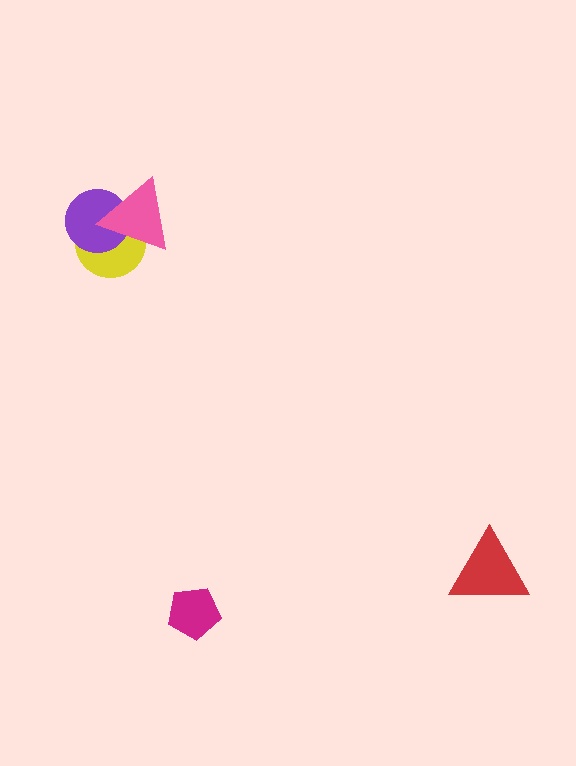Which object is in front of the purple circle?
The pink triangle is in front of the purple circle.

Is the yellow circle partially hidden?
Yes, it is partially covered by another shape.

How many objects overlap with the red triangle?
0 objects overlap with the red triangle.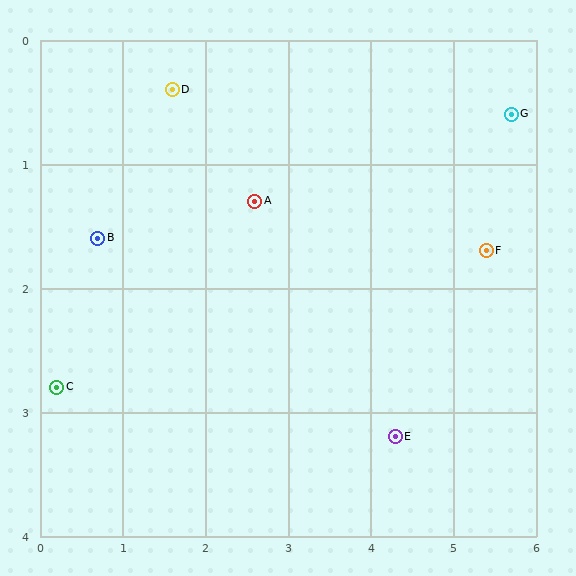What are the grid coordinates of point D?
Point D is at approximately (1.6, 0.4).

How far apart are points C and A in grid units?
Points C and A are about 2.8 grid units apart.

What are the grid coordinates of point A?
Point A is at approximately (2.6, 1.3).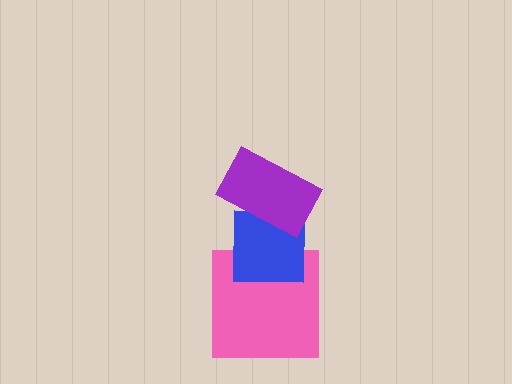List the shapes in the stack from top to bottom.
From top to bottom: the purple rectangle, the blue square, the pink square.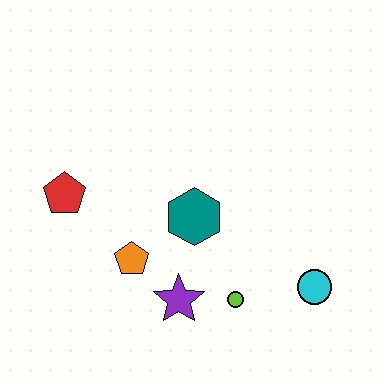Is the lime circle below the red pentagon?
Yes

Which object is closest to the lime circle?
The purple star is closest to the lime circle.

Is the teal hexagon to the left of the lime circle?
Yes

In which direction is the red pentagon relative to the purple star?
The red pentagon is to the left of the purple star.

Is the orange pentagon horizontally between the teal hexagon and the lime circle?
No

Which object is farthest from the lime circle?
The red pentagon is farthest from the lime circle.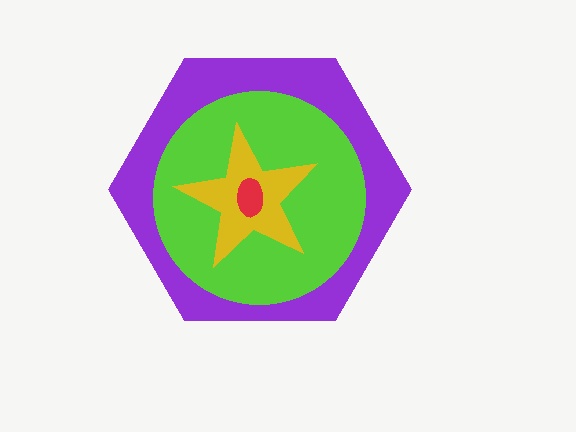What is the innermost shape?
The red ellipse.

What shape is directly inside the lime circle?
The yellow star.